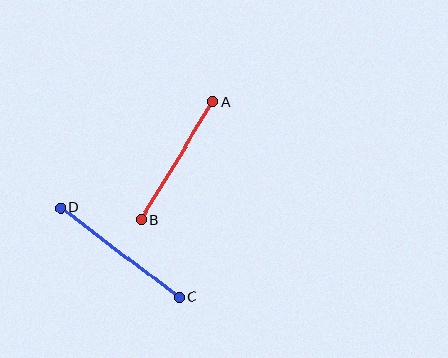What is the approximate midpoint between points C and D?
The midpoint is at approximately (120, 252) pixels.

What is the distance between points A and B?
The distance is approximately 139 pixels.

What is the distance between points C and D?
The distance is approximately 148 pixels.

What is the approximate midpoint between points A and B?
The midpoint is at approximately (177, 161) pixels.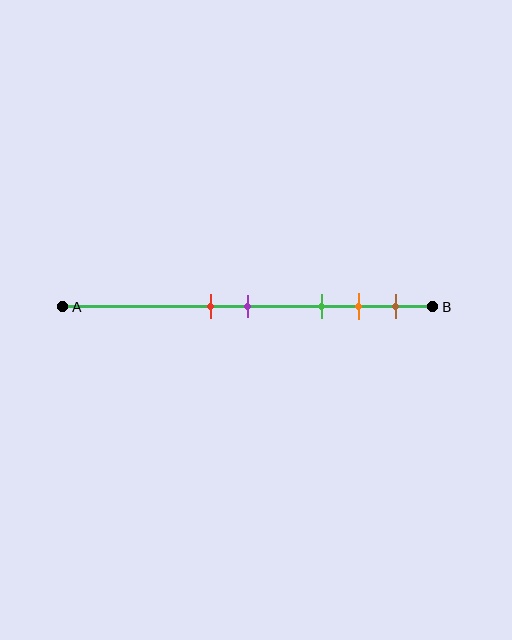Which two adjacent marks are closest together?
The red and purple marks are the closest adjacent pair.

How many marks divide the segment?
There are 5 marks dividing the segment.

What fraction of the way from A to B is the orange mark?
The orange mark is approximately 80% (0.8) of the way from A to B.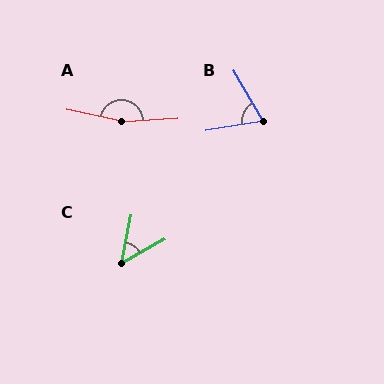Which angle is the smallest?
C, at approximately 49 degrees.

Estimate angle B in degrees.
Approximately 69 degrees.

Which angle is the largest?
A, at approximately 165 degrees.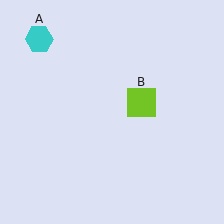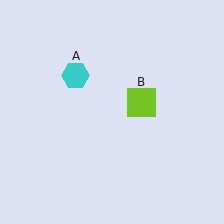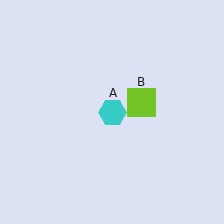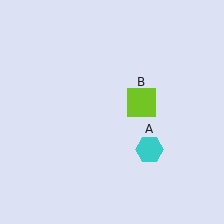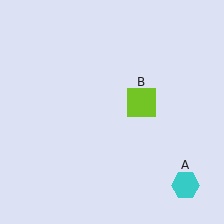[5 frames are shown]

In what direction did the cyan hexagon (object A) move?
The cyan hexagon (object A) moved down and to the right.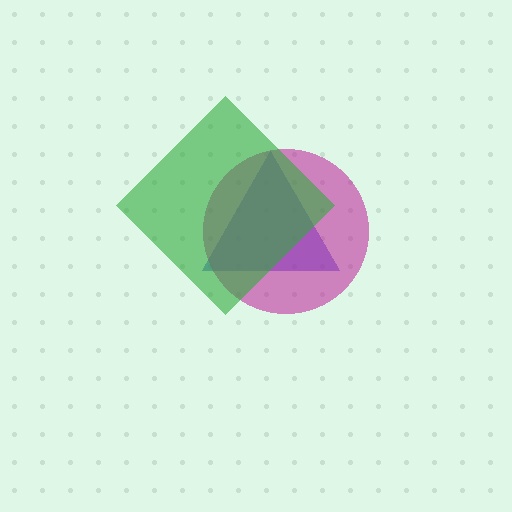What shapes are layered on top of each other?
The layered shapes are: a blue triangle, a magenta circle, a green diamond.